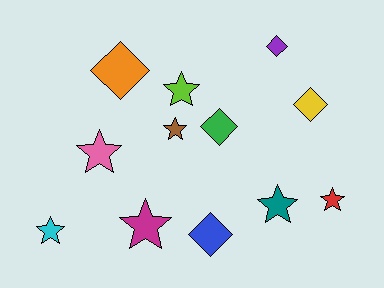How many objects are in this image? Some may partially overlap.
There are 12 objects.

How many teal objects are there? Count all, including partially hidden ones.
There is 1 teal object.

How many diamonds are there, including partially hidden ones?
There are 5 diamonds.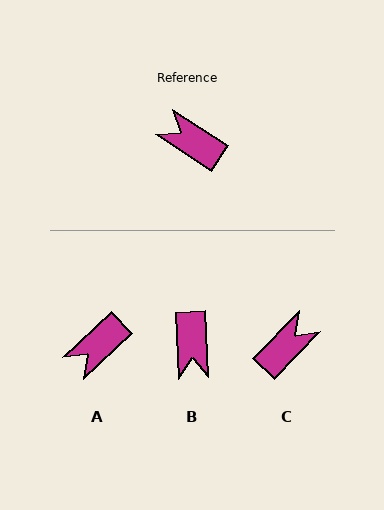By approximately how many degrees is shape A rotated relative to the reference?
Approximately 76 degrees counter-clockwise.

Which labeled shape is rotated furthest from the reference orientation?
B, about 126 degrees away.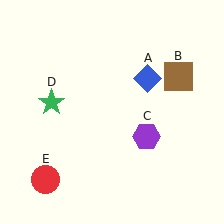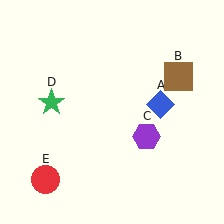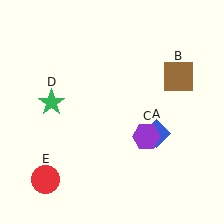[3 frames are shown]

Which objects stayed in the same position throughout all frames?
Brown square (object B) and purple hexagon (object C) and green star (object D) and red circle (object E) remained stationary.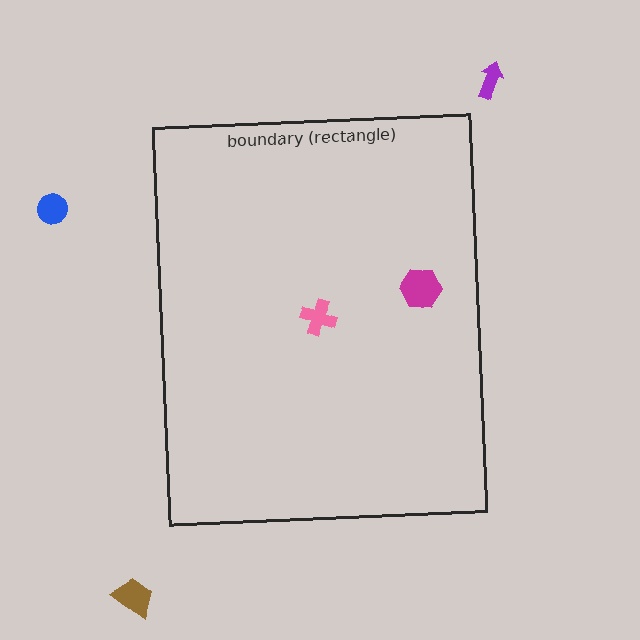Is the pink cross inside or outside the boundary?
Inside.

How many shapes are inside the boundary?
2 inside, 3 outside.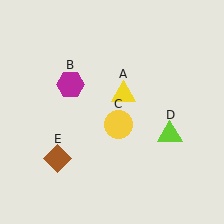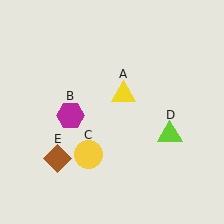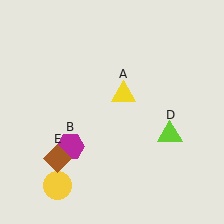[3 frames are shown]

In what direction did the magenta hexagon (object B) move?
The magenta hexagon (object B) moved down.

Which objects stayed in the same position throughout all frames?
Yellow triangle (object A) and lime triangle (object D) and brown diamond (object E) remained stationary.